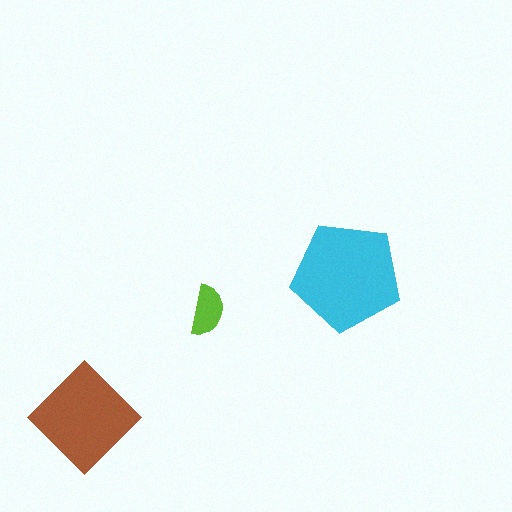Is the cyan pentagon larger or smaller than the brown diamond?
Larger.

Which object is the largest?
The cyan pentagon.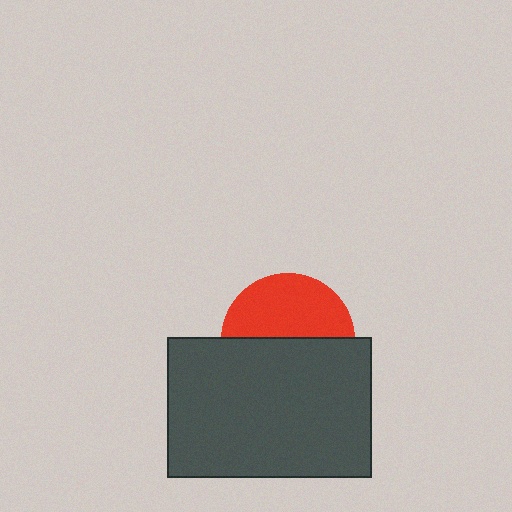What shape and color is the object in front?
The object in front is a dark gray rectangle.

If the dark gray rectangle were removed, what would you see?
You would see the complete red circle.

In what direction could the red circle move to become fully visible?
The red circle could move up. That would shift it out from behind the dark gray rectangle entirely.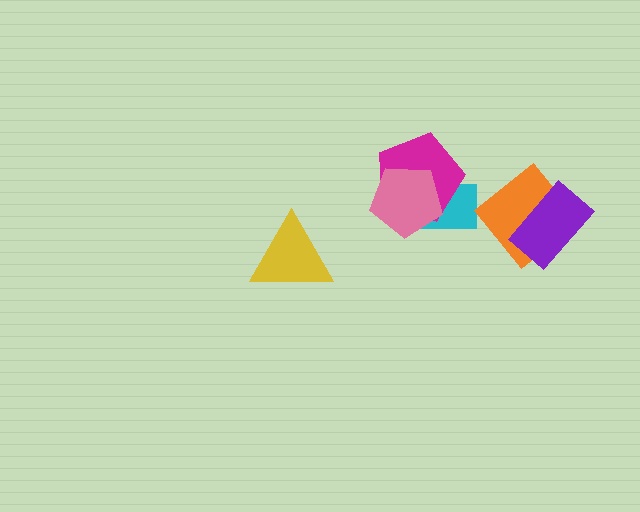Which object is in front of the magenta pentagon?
The pink pentagon is in front of the magenta pentagon.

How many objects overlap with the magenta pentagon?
2 objects overlap with the magenta pentagon.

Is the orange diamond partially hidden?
Yes, it is partially covered by another shape.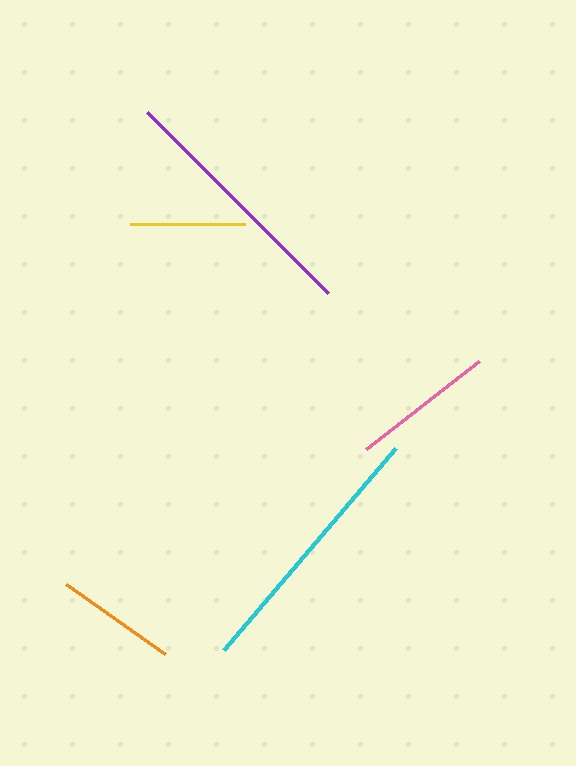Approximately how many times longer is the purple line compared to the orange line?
The purple line is approximately 2.1 times the length of the orange line.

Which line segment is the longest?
The cyan line is the longest at approximately 265 pixels.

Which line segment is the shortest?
The yellow line is the shortest at approximately 115 pixels.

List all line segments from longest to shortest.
From longest to shortest: cyan, purple, pink, orange, yellow.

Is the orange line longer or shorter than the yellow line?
The orange line is longer than the yellow line.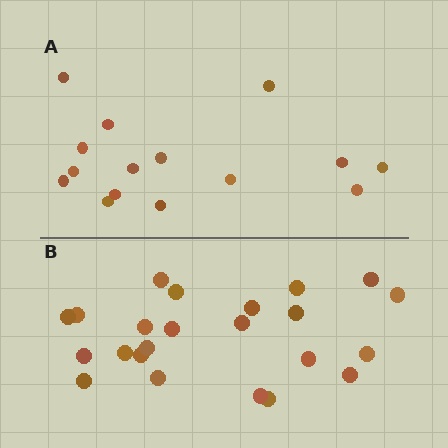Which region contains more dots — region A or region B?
Region B (the bottom region) has more dots.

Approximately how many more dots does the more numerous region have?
Region B has roughly 8 or so more dots than region A.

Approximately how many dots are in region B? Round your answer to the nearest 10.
About 20 dots. (The exact count is 23, which rounds to 20.)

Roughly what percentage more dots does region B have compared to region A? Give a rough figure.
About 55% more.